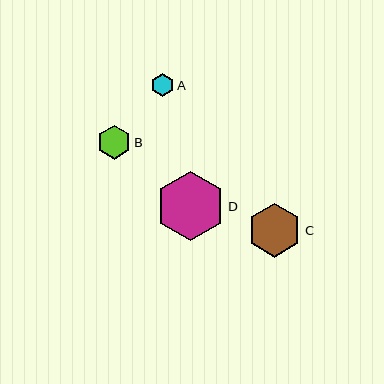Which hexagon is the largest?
Hexagon D is the largest with a size of approximately 69 pixels.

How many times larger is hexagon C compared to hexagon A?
Hexagon C is approximately 2.3 times the size of hexagon A.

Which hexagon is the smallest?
Hexagon A is the smallest with a size of approximately 23 pixels.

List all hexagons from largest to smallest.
From largest to smallest: D, C, B, A.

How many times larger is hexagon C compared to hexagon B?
Hexagon C is approximately 1.6 times the size of hexagon B.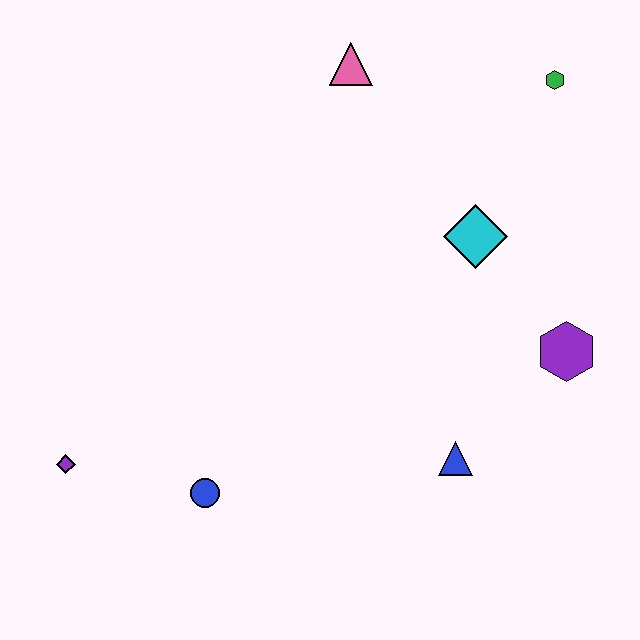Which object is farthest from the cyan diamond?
The purple diamond is farthest from the cyan diamond.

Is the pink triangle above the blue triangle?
Yes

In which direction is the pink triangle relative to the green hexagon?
The pink triangle is to the left of the green hexagon.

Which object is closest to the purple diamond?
The blue circle is closest to the purple diamond.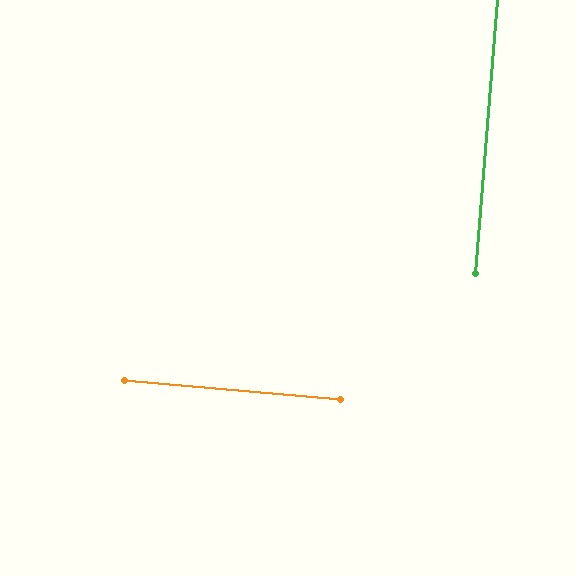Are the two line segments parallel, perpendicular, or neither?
Perpendicular — they meet at approximately 90°.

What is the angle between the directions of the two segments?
Approximately 90 degrees.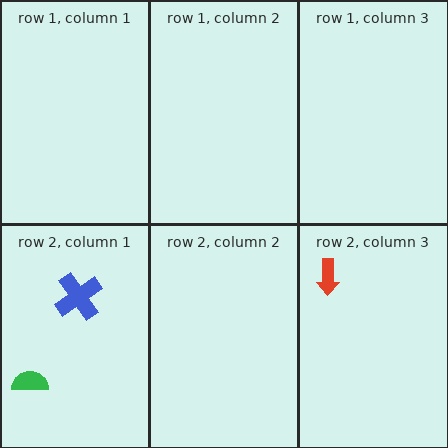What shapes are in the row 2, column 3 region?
The red arrow.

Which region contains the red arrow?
The row 2, column 3 region.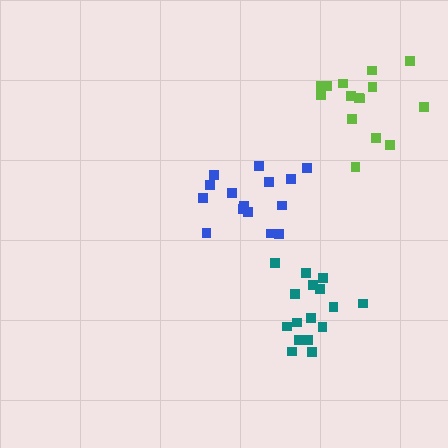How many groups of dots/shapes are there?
There are 3 groups.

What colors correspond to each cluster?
The clusters are colored: lime, teal, blue.